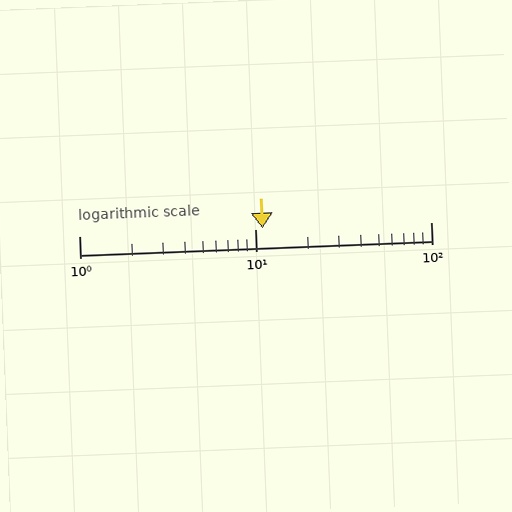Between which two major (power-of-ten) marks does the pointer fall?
The pointer is between 10 and 100.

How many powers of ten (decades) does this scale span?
The scale spans 2 decades, from 1 to 100.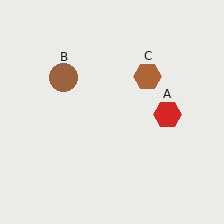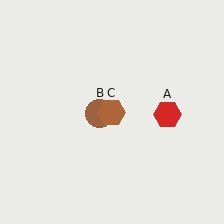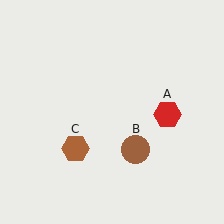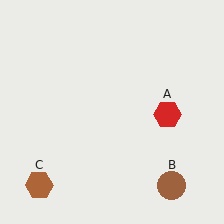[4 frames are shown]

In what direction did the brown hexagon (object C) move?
The brown hexagon (object C) moved down and to the left.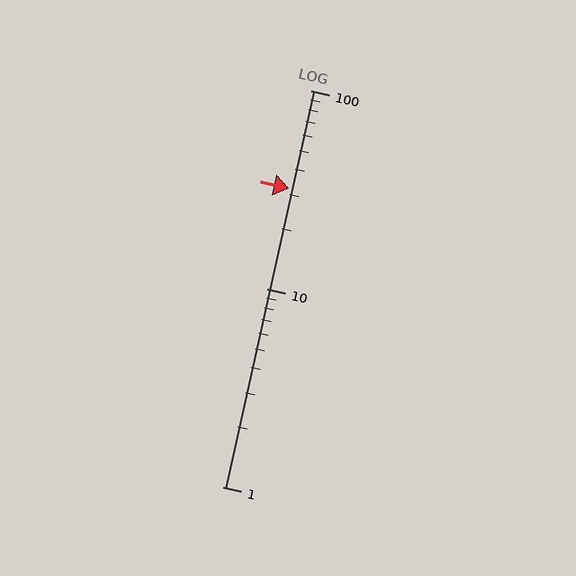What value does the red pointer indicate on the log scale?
The pointer indicates approximately 32.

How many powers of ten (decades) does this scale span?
The scale spans 2 decades, from 1 to 100.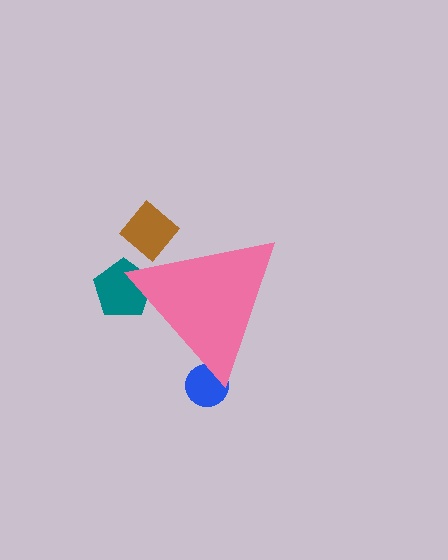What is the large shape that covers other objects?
A pink triangle.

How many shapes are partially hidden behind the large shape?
3 shapes are partially hidden.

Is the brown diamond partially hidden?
Yes, the brown diamond is partially hidden behind the pink triangle.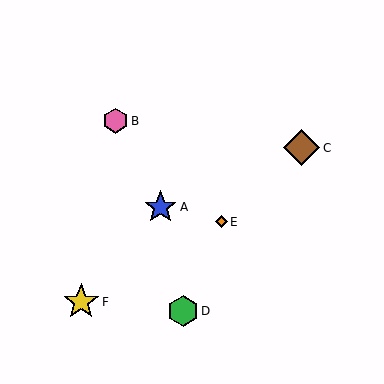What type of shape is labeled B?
Shape B is a pink hexagon.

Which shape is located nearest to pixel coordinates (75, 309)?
The yellow star (labeled F) at (81, 302) is nearest to that location.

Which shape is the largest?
The brown diamond (labeled C) is the largest.